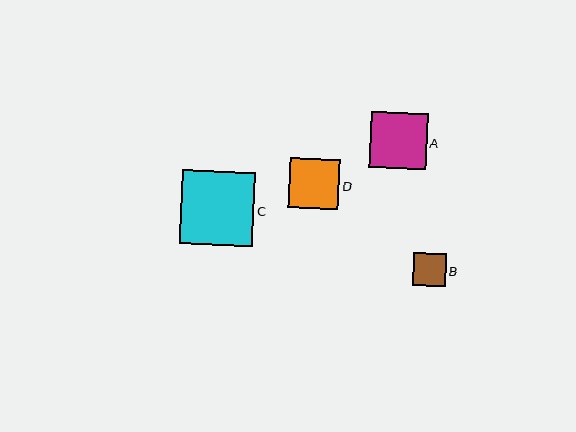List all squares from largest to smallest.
From largest to smallest: C, A, D, B.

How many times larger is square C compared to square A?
Square C is approximately 1.3 times the size of square A.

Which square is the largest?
Square C is the largest with a size of approximately 74 pixels.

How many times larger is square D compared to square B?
Square D is approximately 1.5 times the size of square B.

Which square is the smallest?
Square B is the smallest with a size of approximately 33 pixels.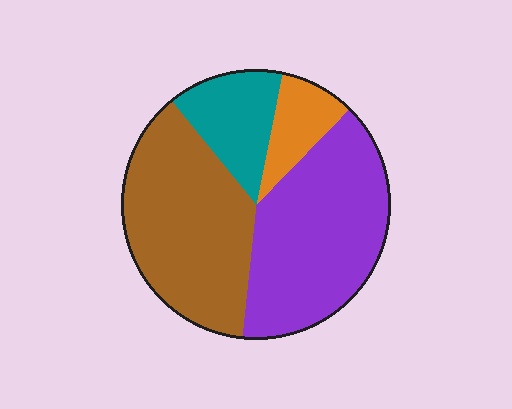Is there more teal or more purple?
Purple.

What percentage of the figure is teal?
Teal takes up about one eighth (1/8) of the figure.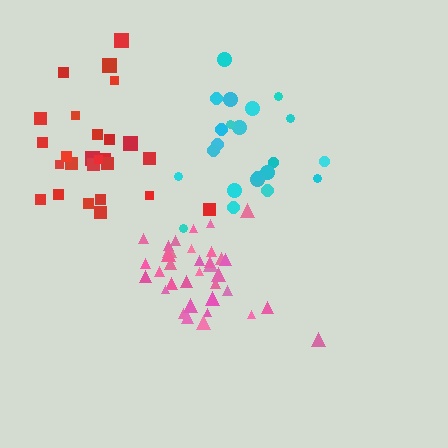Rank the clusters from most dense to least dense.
pink, red, cyan.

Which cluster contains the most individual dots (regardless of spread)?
Pink (35).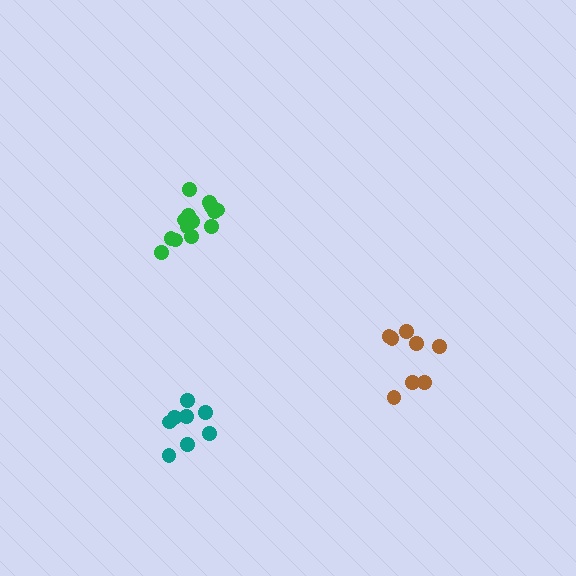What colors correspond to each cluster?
The clusters are colored: brown, teal, green.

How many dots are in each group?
Group 1: 9 dots, Group 2: 8 dots, Group 3: 14 dots (31 total).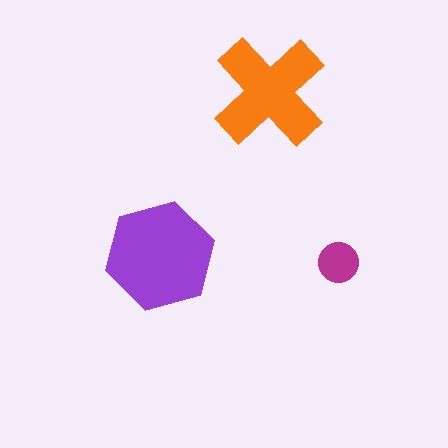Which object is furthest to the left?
The purple hexagon is leftmost.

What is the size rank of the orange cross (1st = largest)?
2nd.